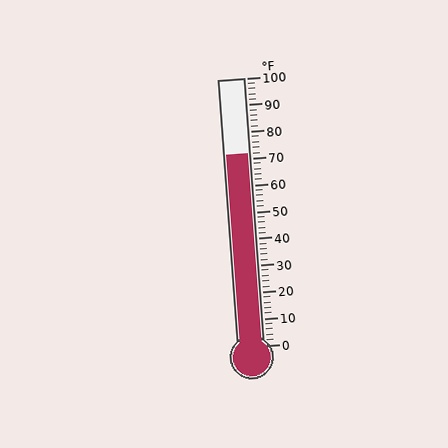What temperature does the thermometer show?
The thermometer shows approximately 72°F.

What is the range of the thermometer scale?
The thermometer scale ranges from 0°F to 100°F.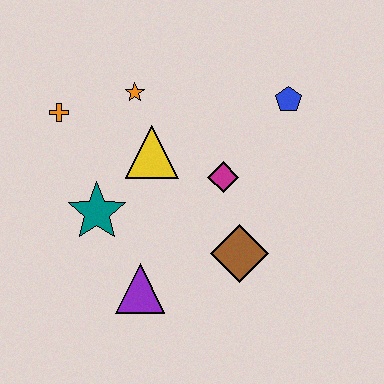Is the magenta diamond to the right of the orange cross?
Yes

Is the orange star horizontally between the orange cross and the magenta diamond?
Yes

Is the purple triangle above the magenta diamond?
No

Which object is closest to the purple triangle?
The teal star is closest to the purple triangle.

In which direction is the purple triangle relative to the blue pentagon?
The purple triangle is below the blue pentagon.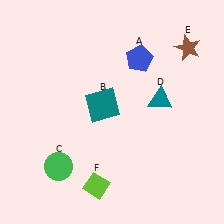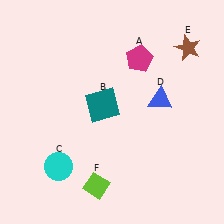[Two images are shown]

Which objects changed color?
A changed from blue to magenta. C changed from green to cyan. D changed from teal to blue.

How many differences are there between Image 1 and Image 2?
There are 3 differences between the two images.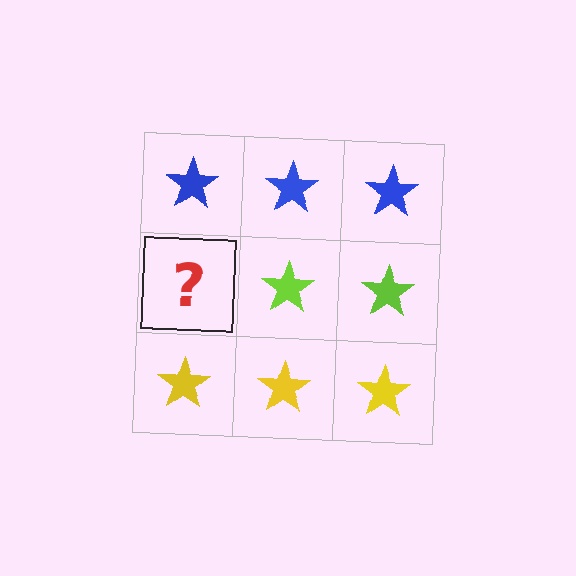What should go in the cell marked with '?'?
The missing cell should contain a lime star.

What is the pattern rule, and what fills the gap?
The rule is that each row has a consistent color. The gap should be filled with a lime star.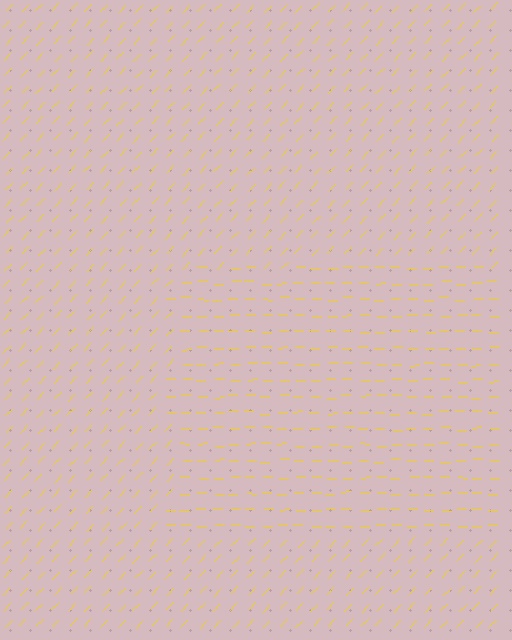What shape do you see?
I see a rectangle.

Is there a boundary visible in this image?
Yes, there is a texture boundary formed by a change in line orientation.